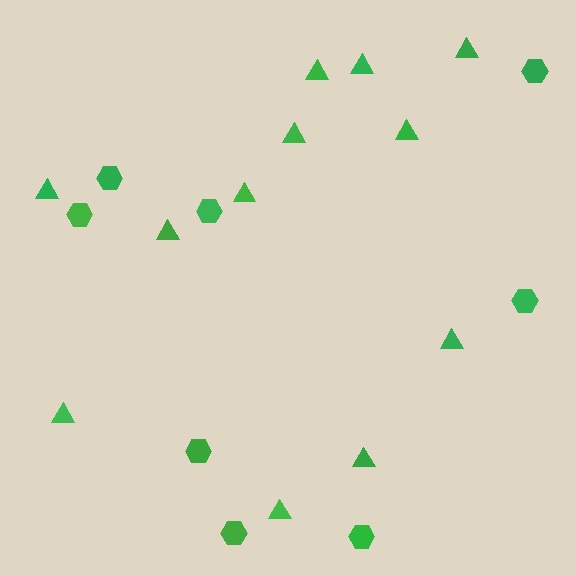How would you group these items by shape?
There are 2 groups: one group of triangles (12) and one group of hexagons (8).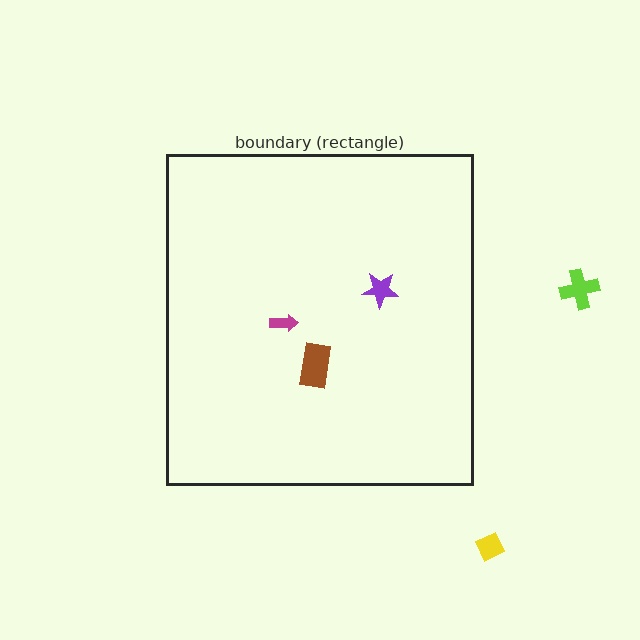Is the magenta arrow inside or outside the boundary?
Inside.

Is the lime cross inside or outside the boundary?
Outside.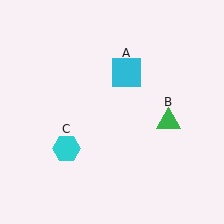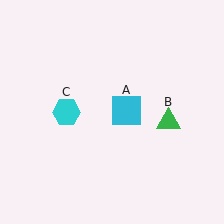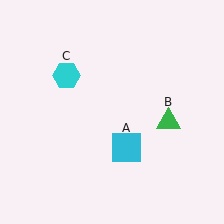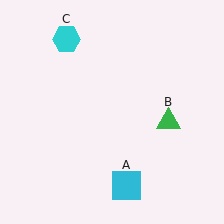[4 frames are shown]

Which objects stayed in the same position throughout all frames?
Green triangle (object B) remained stationary.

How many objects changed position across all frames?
2 objects changed position: cyan square (object A), cyan hexagon (object C).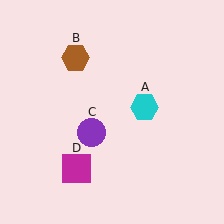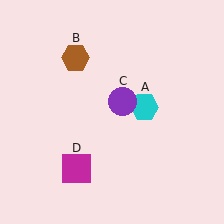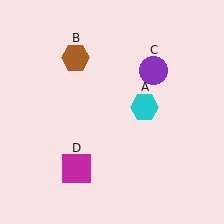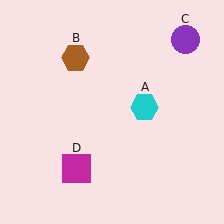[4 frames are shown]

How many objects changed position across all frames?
1 object changed position: purple circle (object C).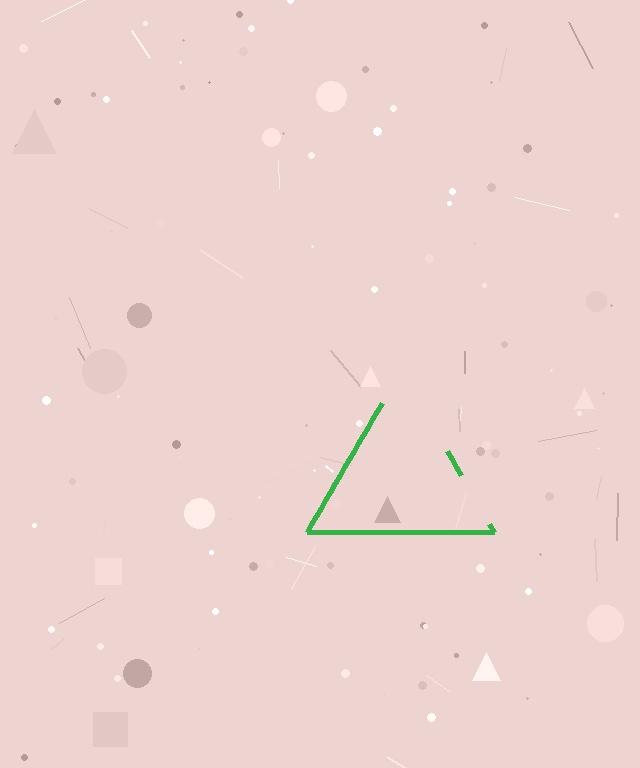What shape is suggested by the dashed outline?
The dashed outline suggests a triangle.